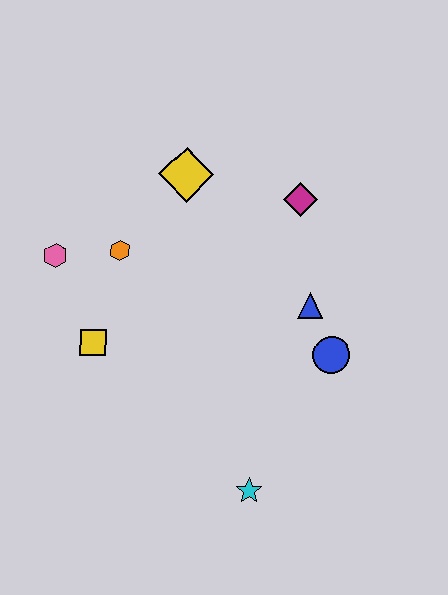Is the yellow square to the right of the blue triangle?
No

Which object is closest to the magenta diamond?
The blue triangle is closest to the magenta diamond.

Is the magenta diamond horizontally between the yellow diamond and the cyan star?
No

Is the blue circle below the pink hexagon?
Yes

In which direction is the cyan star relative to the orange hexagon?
The cyan star is below the orange hexagon.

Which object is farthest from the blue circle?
The pink hexagon is farthest from the blue circle.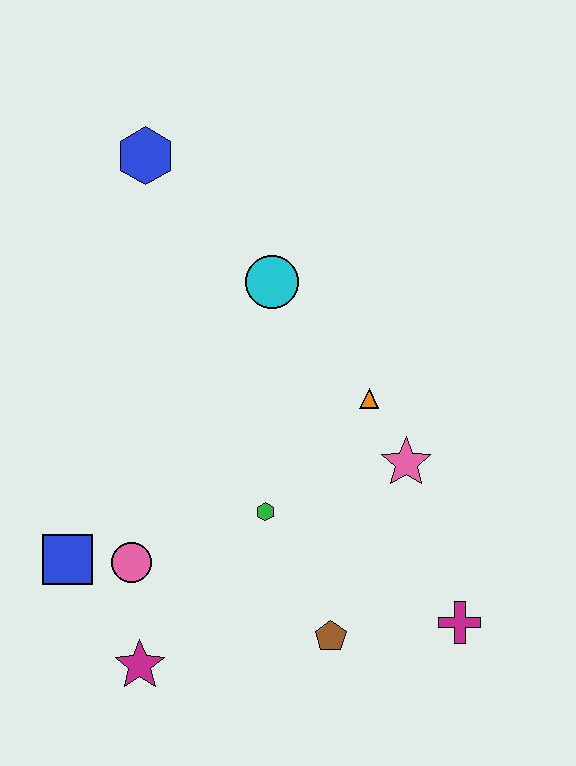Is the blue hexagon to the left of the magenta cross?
Yes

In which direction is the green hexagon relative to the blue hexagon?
The green hexagon is below the blue hexagon.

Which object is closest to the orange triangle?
The pink star is closest to the orange triangle.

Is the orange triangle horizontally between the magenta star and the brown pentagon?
No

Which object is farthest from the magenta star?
The blue hexagon is farthest from the magenta star.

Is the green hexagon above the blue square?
Yes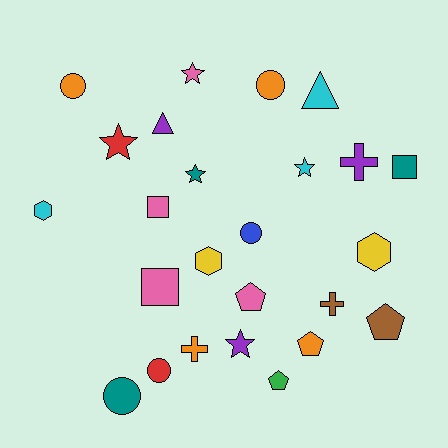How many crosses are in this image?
There are 3 crosses.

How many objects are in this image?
There are 25 objects.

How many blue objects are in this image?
There is 1 blue object.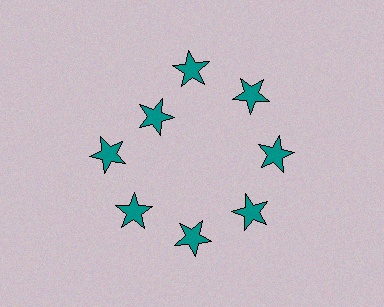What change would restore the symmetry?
The symmetry would be restored by moving it outward, back onto the ring so that all 8 stars sit at equal angles and equal distance from the center.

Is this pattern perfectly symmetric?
No. The 8 teal stars are arranged in a ring, but one element near the 10 o'clock position is pulled inward toward the center, breaking the 8-fold rotational symmetry.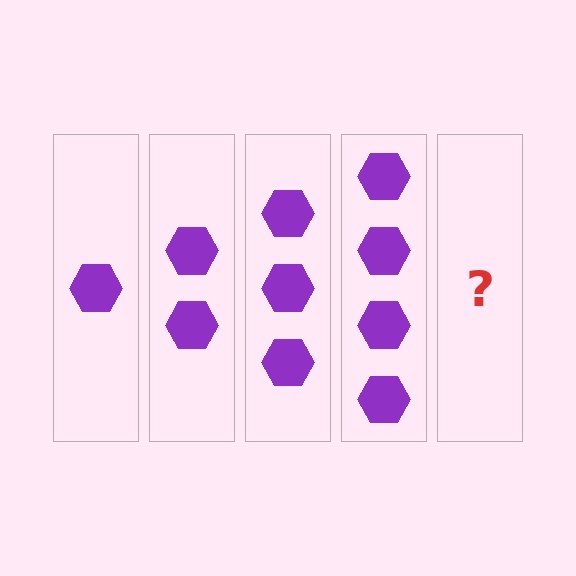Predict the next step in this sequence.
The next step is 5 hexagons.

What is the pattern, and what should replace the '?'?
The pattern is that each step adds one more hexagon. The '?' should be 5 hexagons.